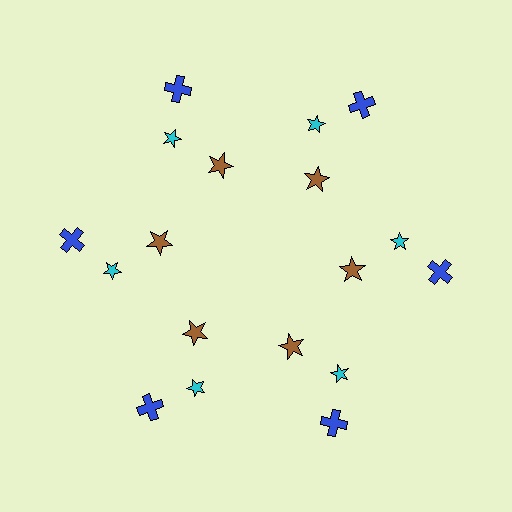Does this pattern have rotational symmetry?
Yes, this pattern has 6-fold rotational symmetry. It looks the same after rotating 60 degrees around the center.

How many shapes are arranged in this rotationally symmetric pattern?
There are 18 shapes, arranged in 6 groups of 3.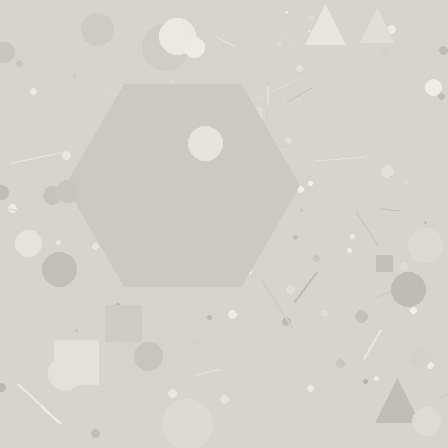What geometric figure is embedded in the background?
A hexagon is embedded in the background.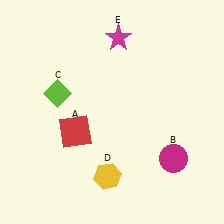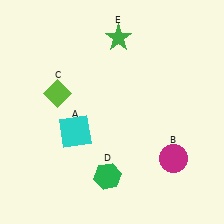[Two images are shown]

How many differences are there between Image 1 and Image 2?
There are 3 differences between the two images.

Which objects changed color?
A changed from red to cyan. D changed from yellow to green. E changed from magenta to green.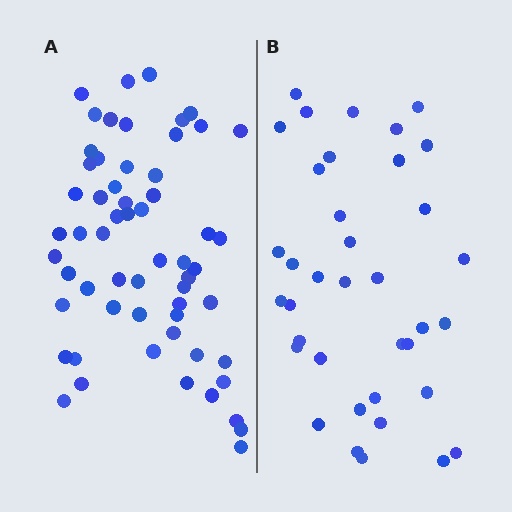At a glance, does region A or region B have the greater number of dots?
Region A (the left region) has more dots.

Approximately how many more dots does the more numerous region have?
Region A has approximately 20 more dots than region B.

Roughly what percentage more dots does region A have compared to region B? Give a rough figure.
About 60% more.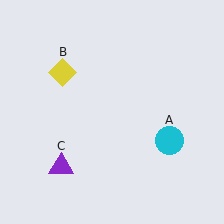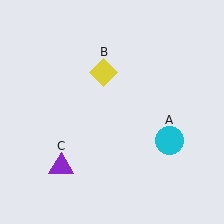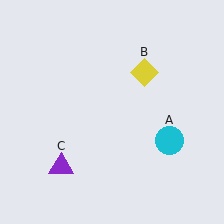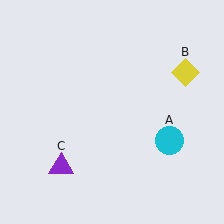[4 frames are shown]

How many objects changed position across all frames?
1 object changed position: yellow diamond (object B).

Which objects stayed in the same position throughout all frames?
Cyan circle (object A) and purple triangle (object C) remained stationary.